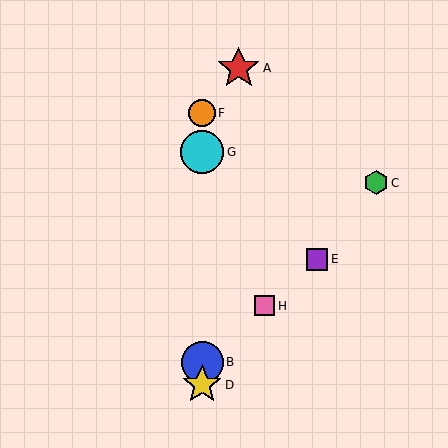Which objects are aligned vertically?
Objects B, D, F, G are aligned vertically.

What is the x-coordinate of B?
Object B is at x≈202.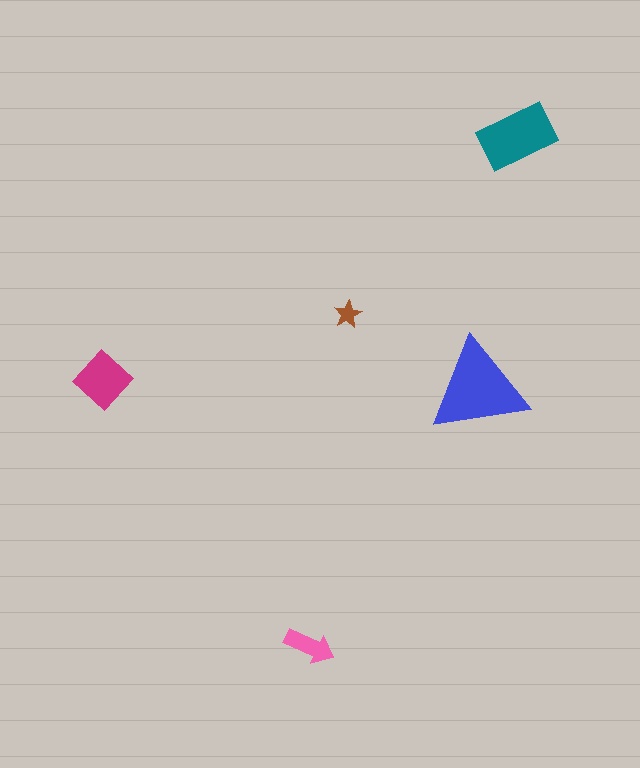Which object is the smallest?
The brown star.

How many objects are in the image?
There are 5 objects in the image.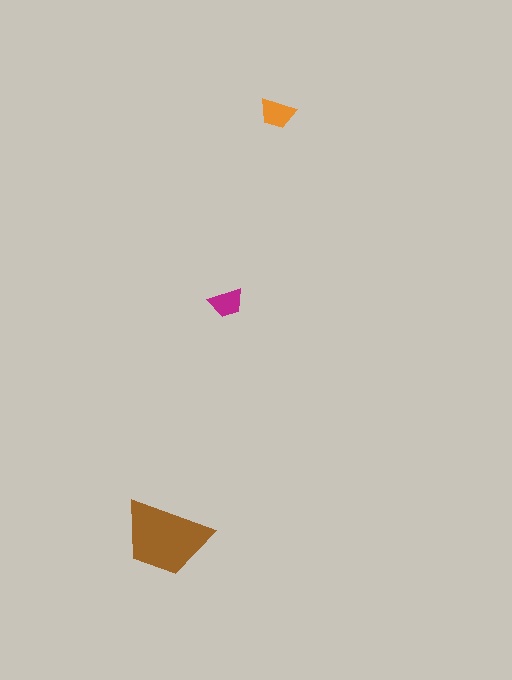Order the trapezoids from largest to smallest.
the brown one, the orange one, the magenta one.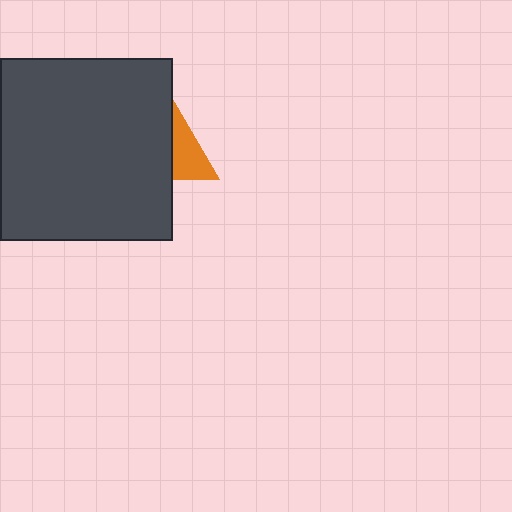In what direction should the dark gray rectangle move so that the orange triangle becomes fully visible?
The dark gray rectangle should move left. That is the shortest direction to clear the overlap and leave the orange triangle fully visible.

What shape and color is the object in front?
The object in front is a dark gray rectangle.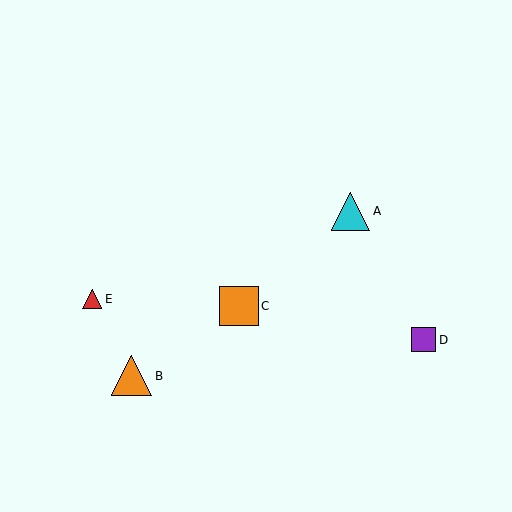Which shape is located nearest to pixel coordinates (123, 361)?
The orange triangle (labeled B) at (132, 376) is nearest to that location.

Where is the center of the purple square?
The center of the purple square is at (424, 340).